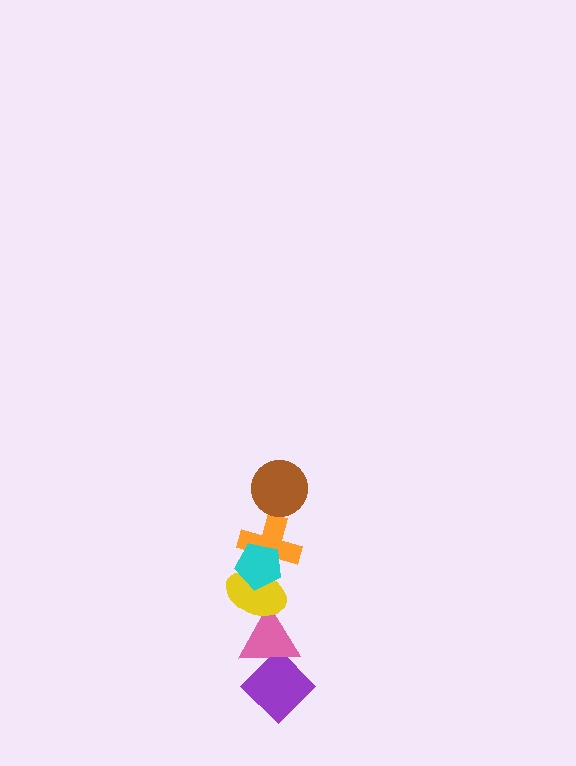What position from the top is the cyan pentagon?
The cyan pentagon is 2nd from the top.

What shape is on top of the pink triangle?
The yellow ellipse is on top of the pink triangle.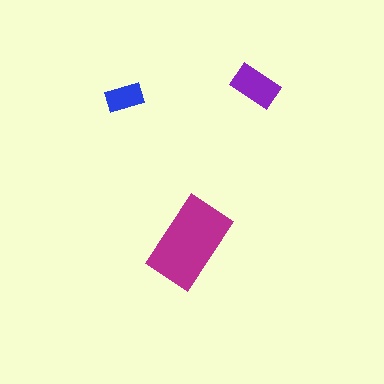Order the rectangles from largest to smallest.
the magenta one, the purple one, the blue one.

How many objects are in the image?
There are 3 objects in the image.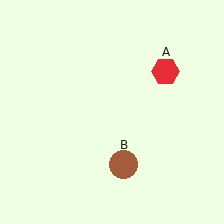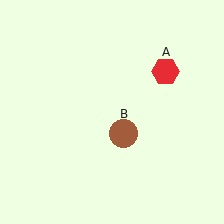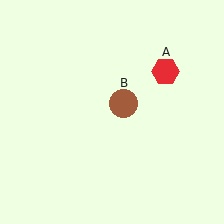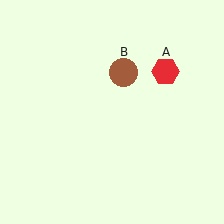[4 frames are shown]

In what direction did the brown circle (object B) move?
The brown circle (object B) moved up.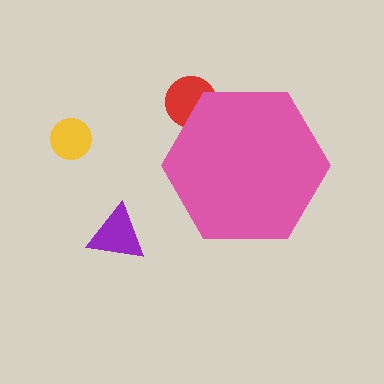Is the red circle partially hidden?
Yes, the red circle is partially hidden behind the pink hexagon.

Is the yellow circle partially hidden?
No, the yellow circle is fully visible.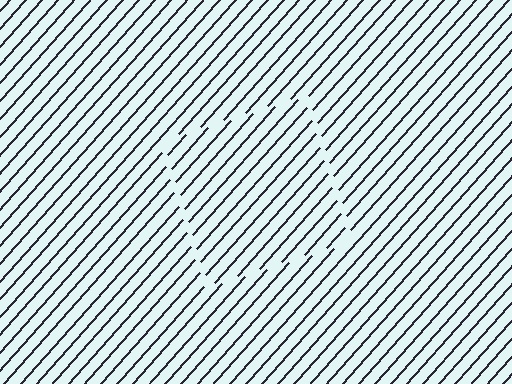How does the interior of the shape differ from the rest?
The interior of the shape contains the same grating, shifted by half a period — the contour is defined by the phase discontinuity where line-ends from the inner and outer gratings abut.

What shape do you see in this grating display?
An illusory square. The interior of the shape contains the same grating, shifted by half a period — the contour is defined by the phase discontinuity where line-ends from the inner and outer gratings abut.